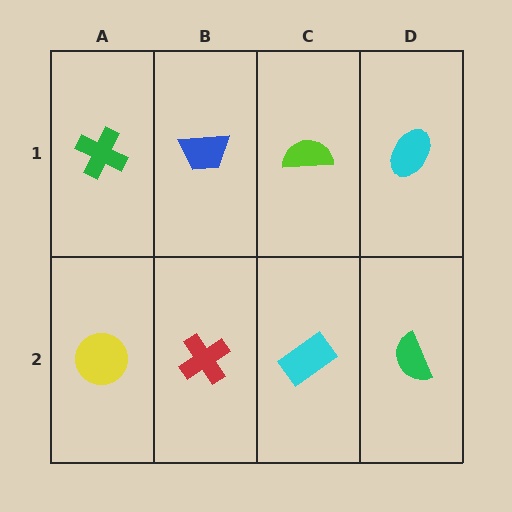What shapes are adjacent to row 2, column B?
A blue trapezoid (row 1, column B), a yellow circle (row 2, column A), a cyan rectangle (row 2, column C).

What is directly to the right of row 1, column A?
A blue trapezoid.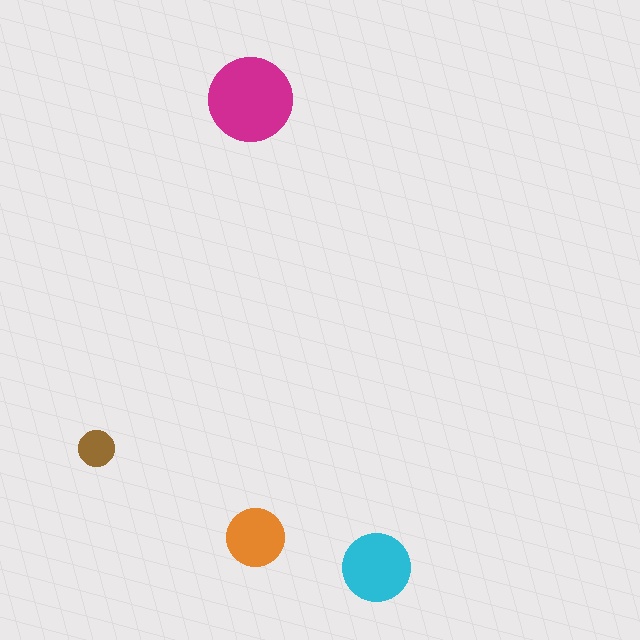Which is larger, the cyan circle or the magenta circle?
The magenta one.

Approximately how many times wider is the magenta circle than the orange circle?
About 1.5 times wider.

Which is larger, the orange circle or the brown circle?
The orange one.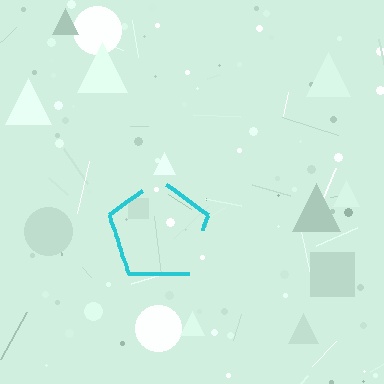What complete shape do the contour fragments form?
The contour fragments form a pentagon.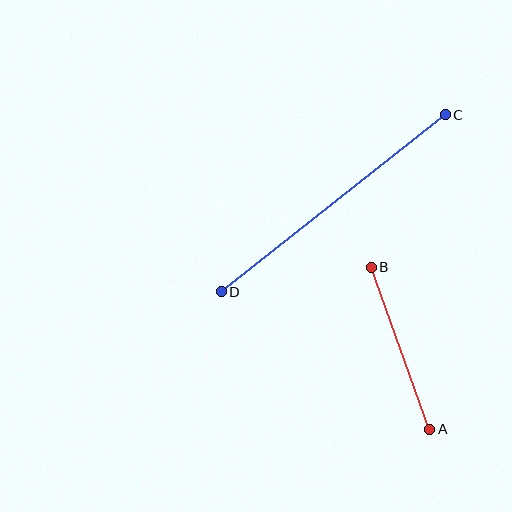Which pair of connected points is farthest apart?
Points C and D are farthest apart.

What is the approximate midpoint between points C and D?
The midpoint is at approximately (333, 203) pixels.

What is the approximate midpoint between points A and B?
The midpoint is at approximately (400, 348) pixels.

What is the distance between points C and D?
The distance is approximately 286 pixels.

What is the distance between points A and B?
The distance is approximately 172 pixels.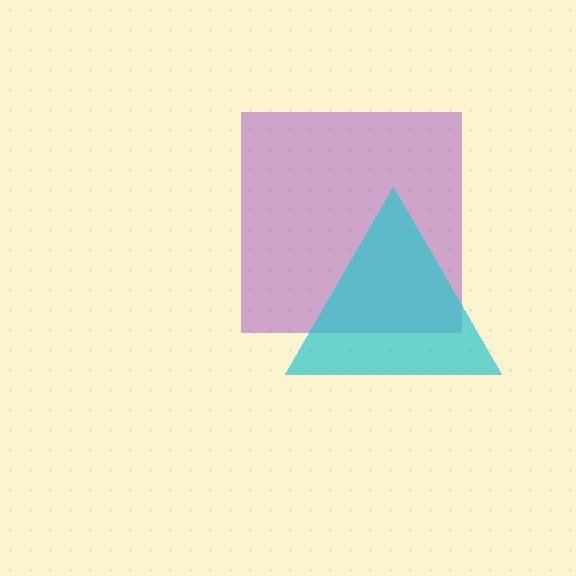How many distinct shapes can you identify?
There are 2 distinct shapes: a purple square, a cyan triangle.